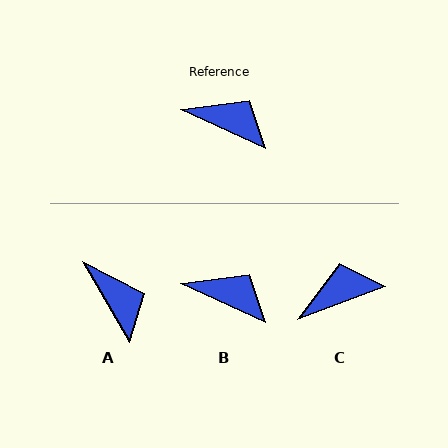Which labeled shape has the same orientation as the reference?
B.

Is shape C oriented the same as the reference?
No, it is off by about 45 degrees.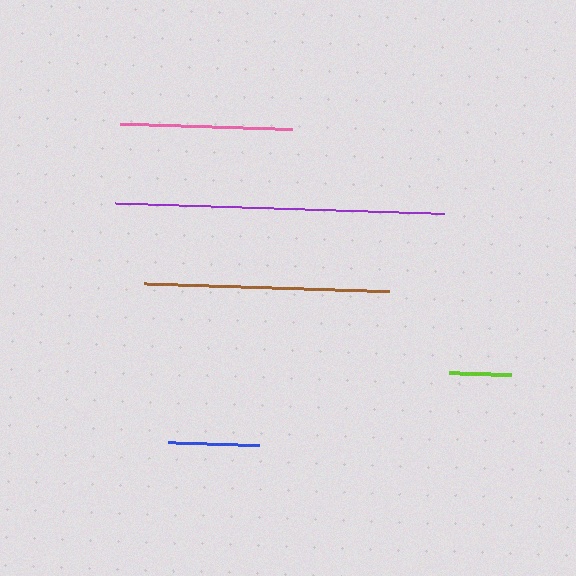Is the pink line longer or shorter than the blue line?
The pink line is longer than the blue line.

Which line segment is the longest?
The purple line is the longest at approximately 330 pixels.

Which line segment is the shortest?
The lime line is the shortest at approximately 62 pixels.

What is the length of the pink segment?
The pink segment is approximately 172 pixels long.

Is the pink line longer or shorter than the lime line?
The pink line is longer than the lime line.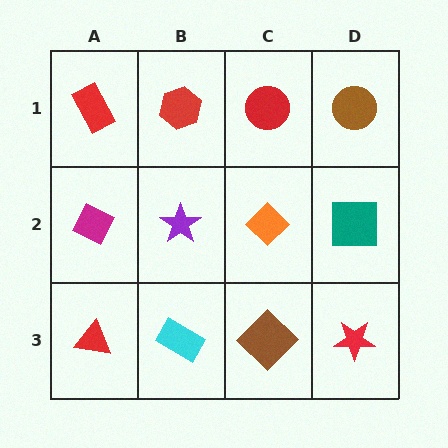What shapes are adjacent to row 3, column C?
An orange diamond (row 2, column C), a cyan rectangle (row 3, column B), a red star (row 3, column D).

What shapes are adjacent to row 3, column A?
A magenta diamond (row 2, column A), a cyan rectangle (row 3, column B).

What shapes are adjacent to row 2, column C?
A red circle (row 1, column C), a brown diamond (row 3, column C), a purple star (row 2, column B), a teal square (row 2, column D).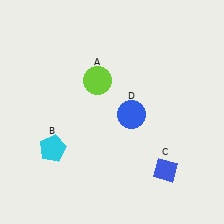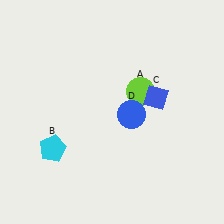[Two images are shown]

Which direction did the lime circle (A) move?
The lime circle (A) moved right.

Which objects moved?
The objects that moved are: the lime circle (A), the blue diamond (C).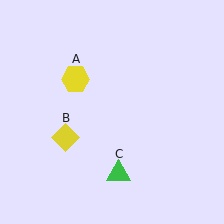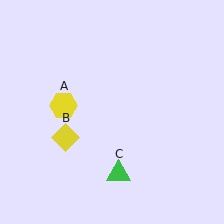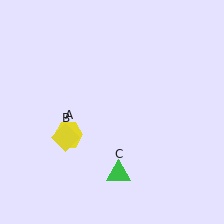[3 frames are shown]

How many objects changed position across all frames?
1 object changed position: yellow hexagon (object A).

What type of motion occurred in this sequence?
The yellow hexagon (object A) rotated counterclockwise around the center of the scene.